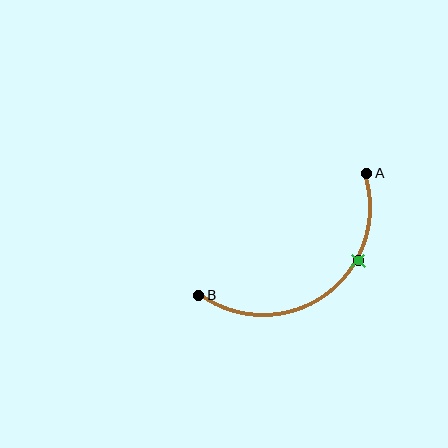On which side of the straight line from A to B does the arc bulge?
The arc bulges below and to the right of the straight line connecting A and B.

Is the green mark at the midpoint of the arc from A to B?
No. The green mark lies on the arc but is closer to endpoint A. The arc midpoint would be at the point on the curve equidistant along the arc from both A and B.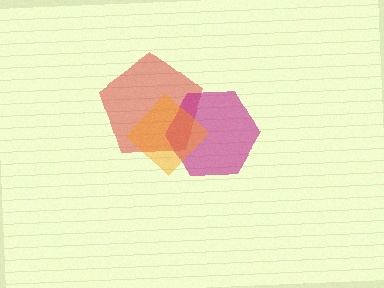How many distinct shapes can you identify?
There are 3 distinct shapes: a red pentagon, a magenta hexagon, an orange diamond.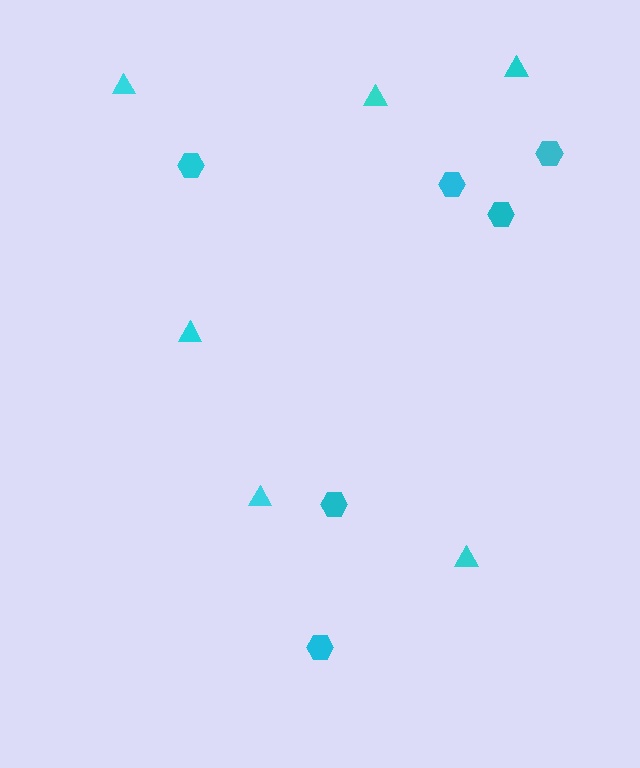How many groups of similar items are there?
There are 2 groups: one group of hexagons (6) and one group of triangles (6).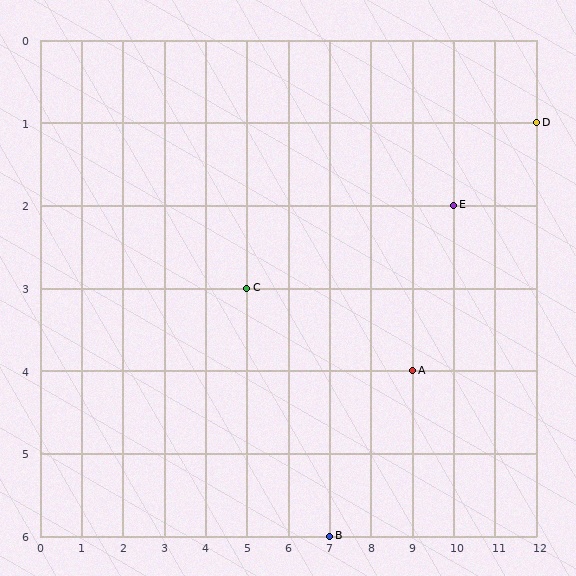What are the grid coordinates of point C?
Point C is at grid coordinates (5, 3).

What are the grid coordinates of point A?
Point A is at grid coordinates (9, 4).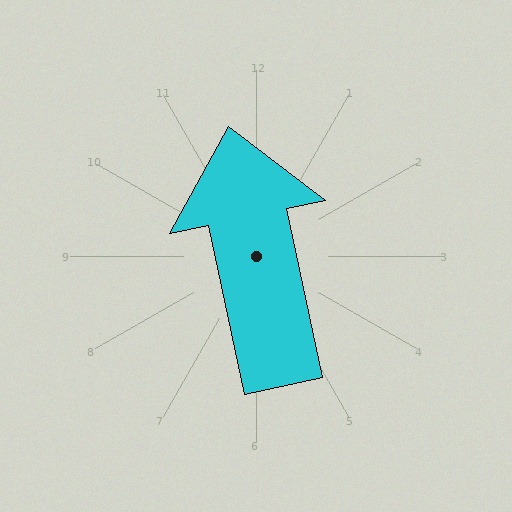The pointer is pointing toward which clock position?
Roughly 12 o'clock.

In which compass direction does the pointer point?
North.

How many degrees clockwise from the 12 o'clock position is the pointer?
Approximately 348 degrees.